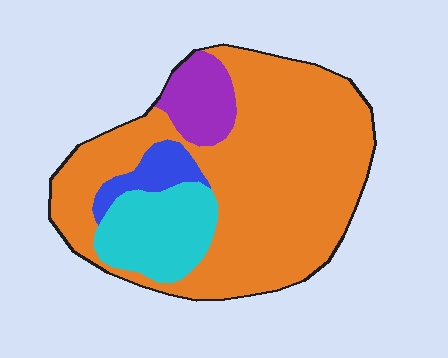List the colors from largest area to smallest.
From largest to smallest: orange, cyan, purple, blue.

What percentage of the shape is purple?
Purple takes up about one tenth (1/10) of the shape.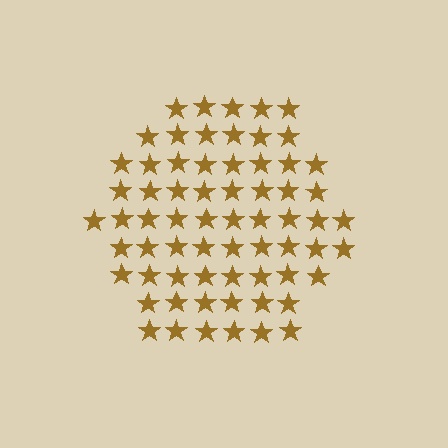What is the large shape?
The large shape is a hexagon.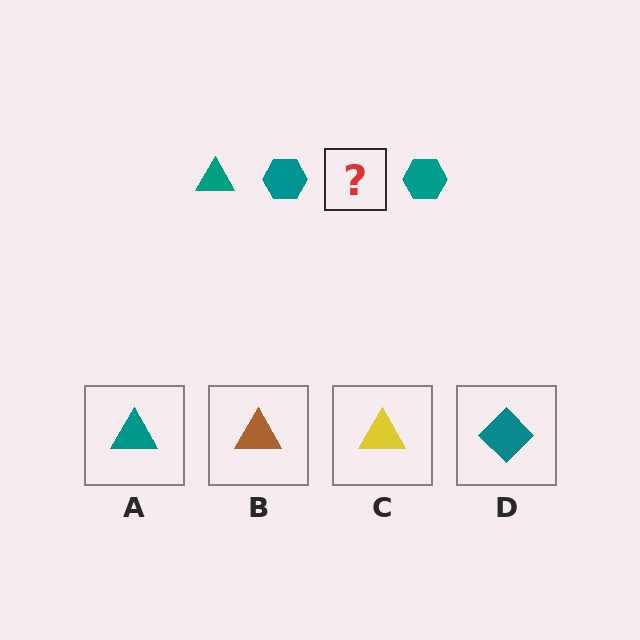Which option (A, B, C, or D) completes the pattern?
A.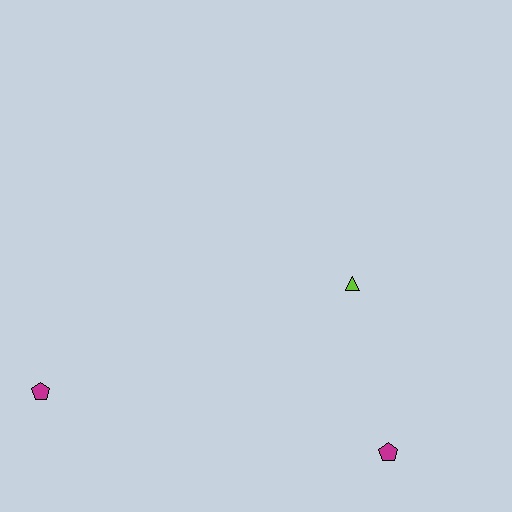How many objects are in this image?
There are 3 objects.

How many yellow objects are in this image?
There are no yellow objects.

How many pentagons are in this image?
There are 2 pentagons.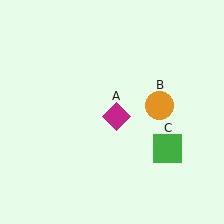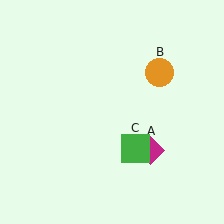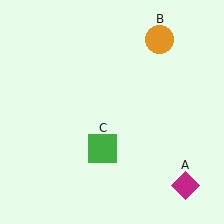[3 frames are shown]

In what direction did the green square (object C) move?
The green square (object C) moved left.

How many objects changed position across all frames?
3 objects changed position: magenta diamond (object A), orange circle (object B), green square (object C).